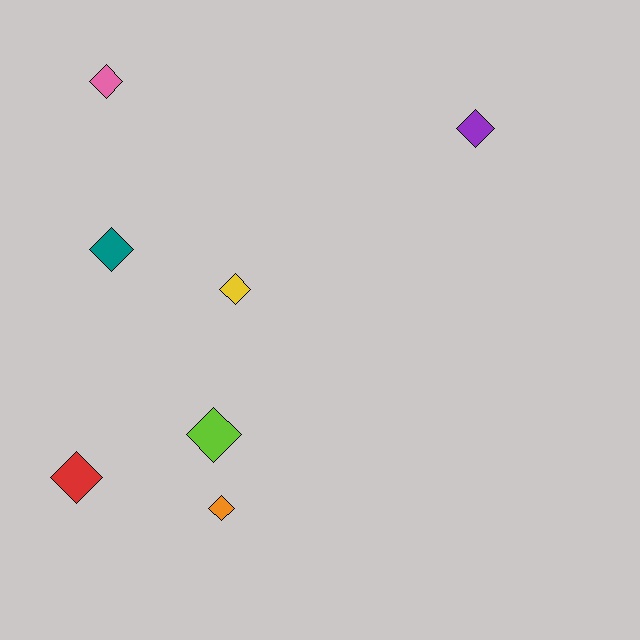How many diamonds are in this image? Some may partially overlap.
There are 7 diamonds.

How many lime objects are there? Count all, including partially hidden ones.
There is 1 lime object.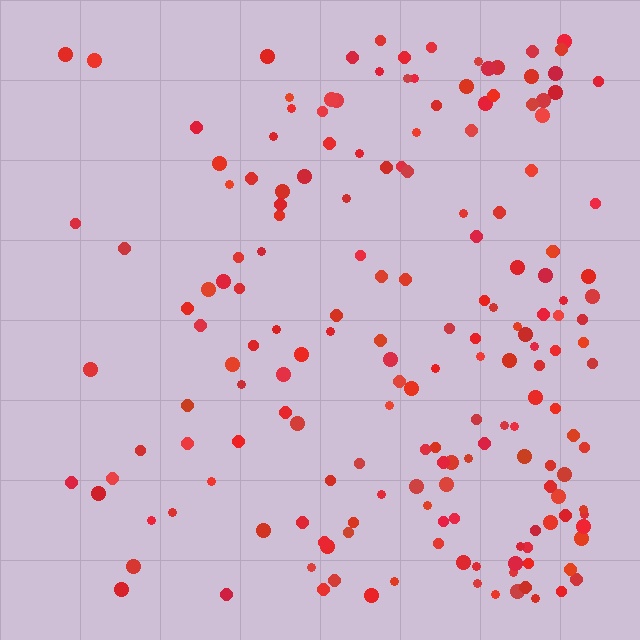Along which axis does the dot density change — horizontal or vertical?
Horizontal.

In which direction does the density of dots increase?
From left to right, with the right side densest.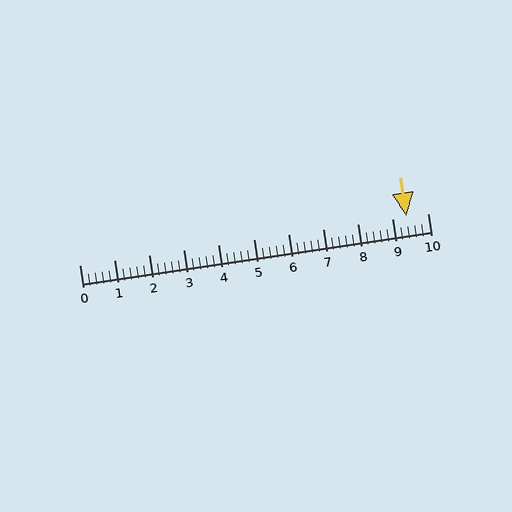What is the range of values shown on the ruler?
The ruler shows values from 0 to 10.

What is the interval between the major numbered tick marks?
The major tick marks are spaced 1 units apart.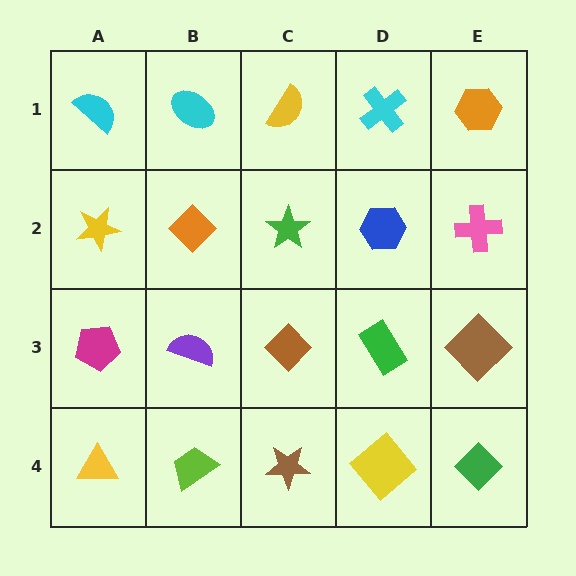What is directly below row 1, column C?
A green star.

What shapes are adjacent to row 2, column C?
A yellow semicircle (row 1, column C), a brown diamond (row 3, column C), an orange diamond (row 2, column B), a blue hexagon (row 2, column D).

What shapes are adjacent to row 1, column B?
An orange diamond (row 2, column B), a cyan semicircle (row 1, column A), a yellow semicircle (row 1, column C).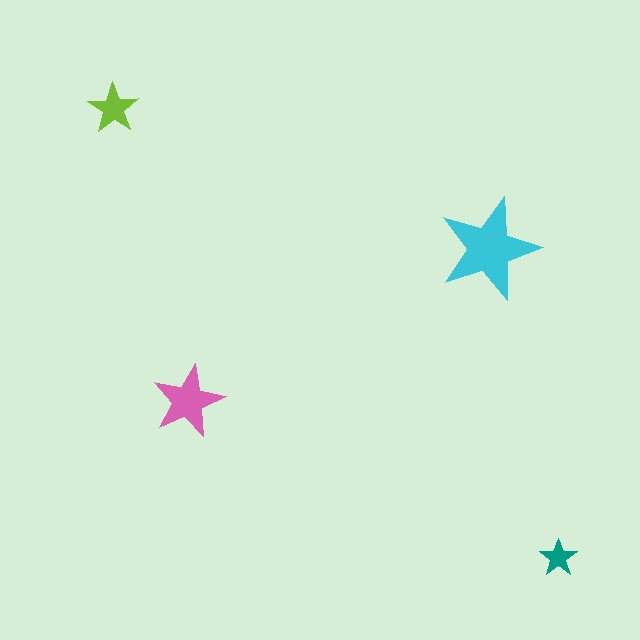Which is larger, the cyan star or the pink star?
The cyan one.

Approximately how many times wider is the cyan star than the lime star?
About 2 times wider.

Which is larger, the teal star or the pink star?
The pink one.